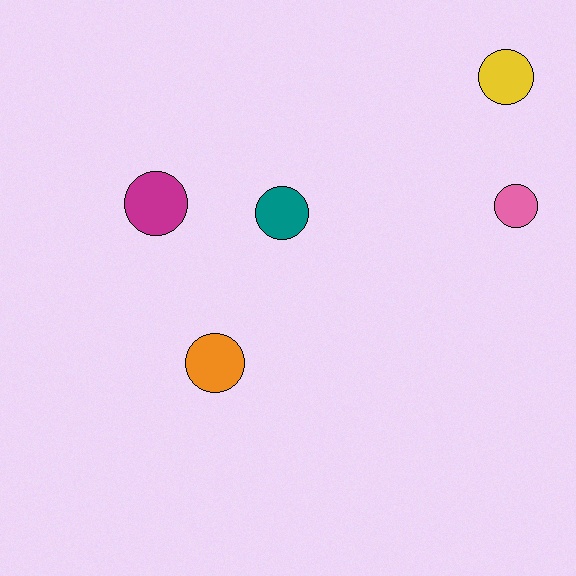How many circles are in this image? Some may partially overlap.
There are 5 circles.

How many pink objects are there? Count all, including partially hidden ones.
There is 1 pink object.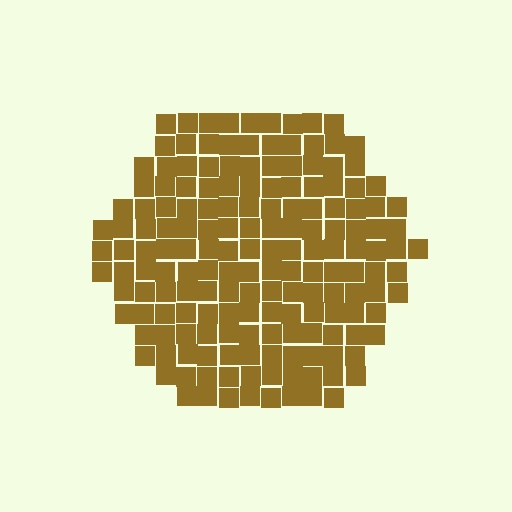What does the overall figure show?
The overall figure shows a hexagon.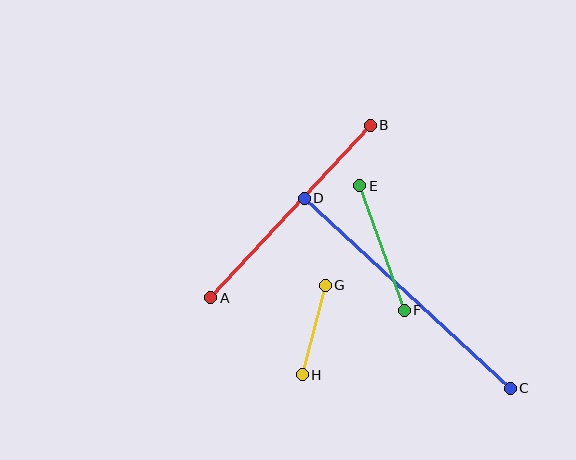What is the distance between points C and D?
The distance is approximately 280 pixels.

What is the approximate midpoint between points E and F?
The midpoint is at approximately (382, 248) pixels.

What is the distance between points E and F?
The distance is approximately 132 pixels.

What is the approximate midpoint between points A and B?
The midpoint is at approximately (290, 211) pixels.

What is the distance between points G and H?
The distance is approximately 92 pixels.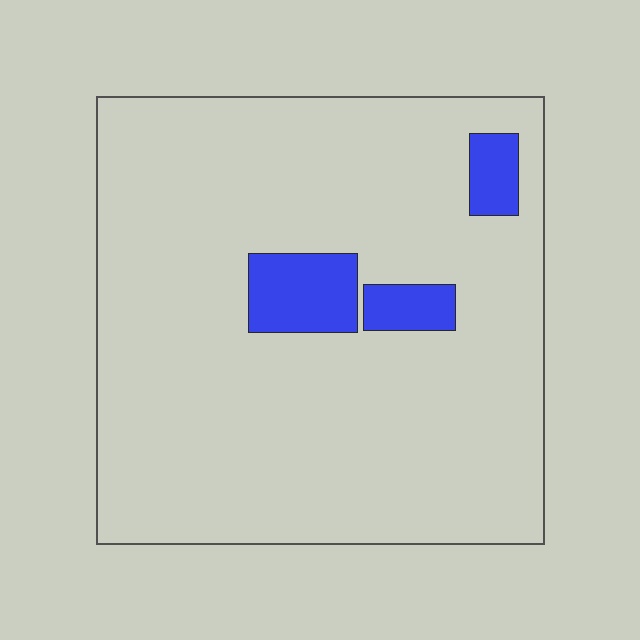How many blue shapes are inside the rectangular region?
3.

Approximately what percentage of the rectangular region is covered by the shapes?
Approximately 10%.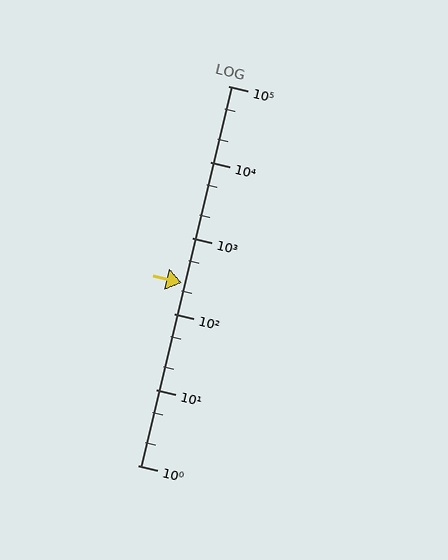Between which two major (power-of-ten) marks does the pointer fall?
The pointer is between 100 and 1000.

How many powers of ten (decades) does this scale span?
The scale spans 5 decades, from 1 to 100000.